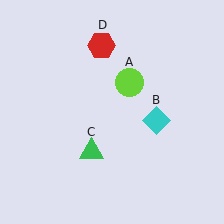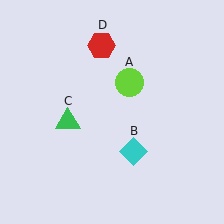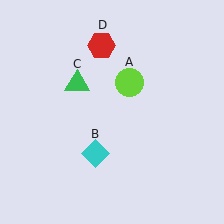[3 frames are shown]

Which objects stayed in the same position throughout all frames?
Lime circle (object A) and red hexagon (object D) remained stationary.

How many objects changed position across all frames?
2 objects changed position: cyan diamond (object B), green triangle (object C).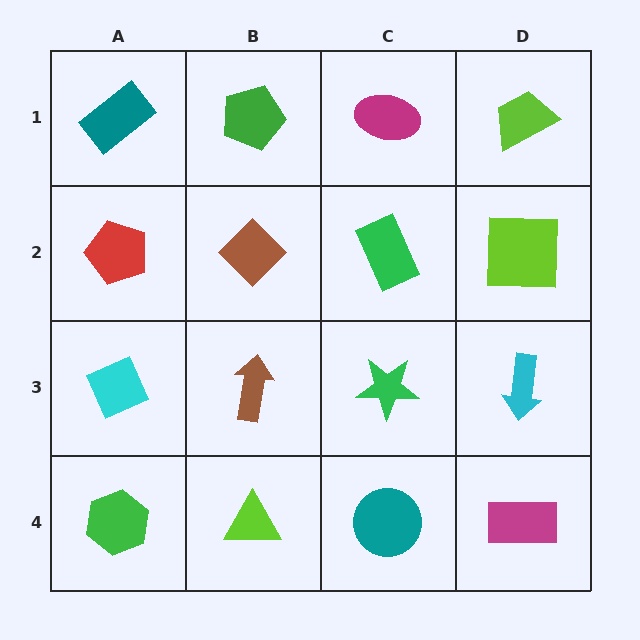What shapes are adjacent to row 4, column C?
A green star (row 3, column C), a lime triangle (row 4, column B), a magenta rectangle (row 4, column D).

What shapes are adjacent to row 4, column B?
A brown arrow (row 3, column B), a green hexagon (row 4, column A), a teal circle (row 4, column C).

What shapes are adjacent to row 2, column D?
A lime trapezoid (row 1, column D), a cyan arrow (row 3, column D), a green rectangle (row 2, column C).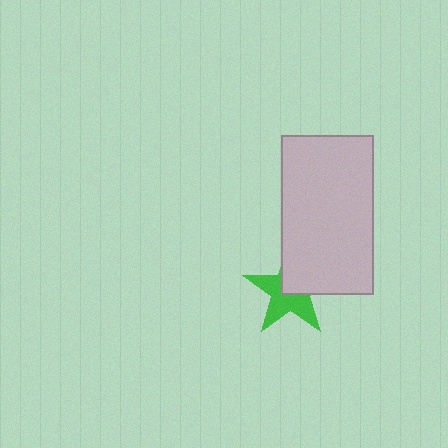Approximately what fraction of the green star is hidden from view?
Roughly 44% of the green star is hidden behind the light gray rectangle.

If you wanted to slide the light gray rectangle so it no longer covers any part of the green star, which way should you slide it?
Slide it toward the upper-right — that is the most direct way to separate the two shapes.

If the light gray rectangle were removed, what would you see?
You would see the complete green star.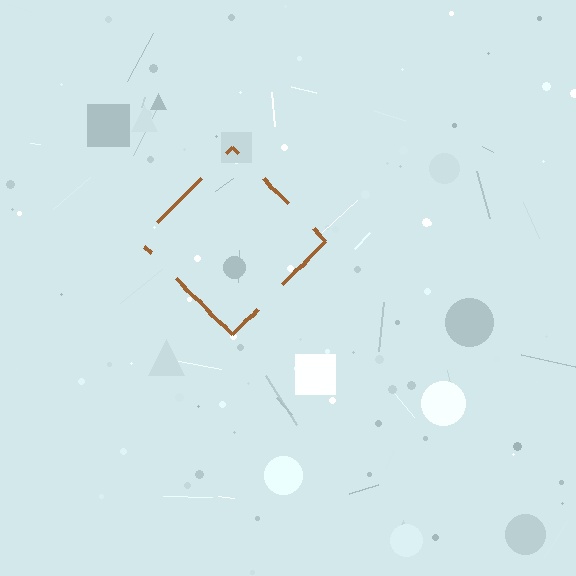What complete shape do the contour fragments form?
The contour fragments form a diamond.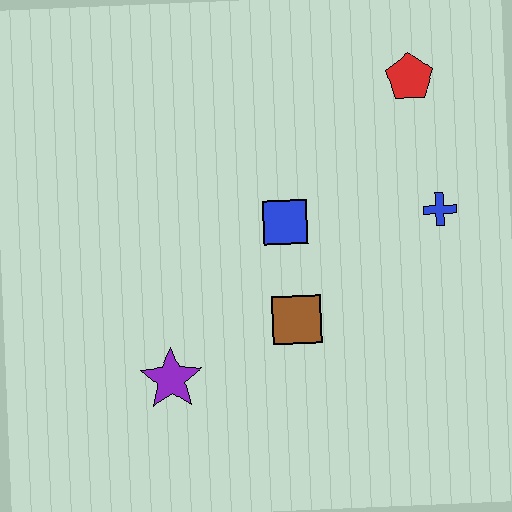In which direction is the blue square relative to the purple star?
The blue square is above the purple star.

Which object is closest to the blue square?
The brown square is closest to the blue square.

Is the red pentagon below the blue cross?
No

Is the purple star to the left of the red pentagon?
Yes